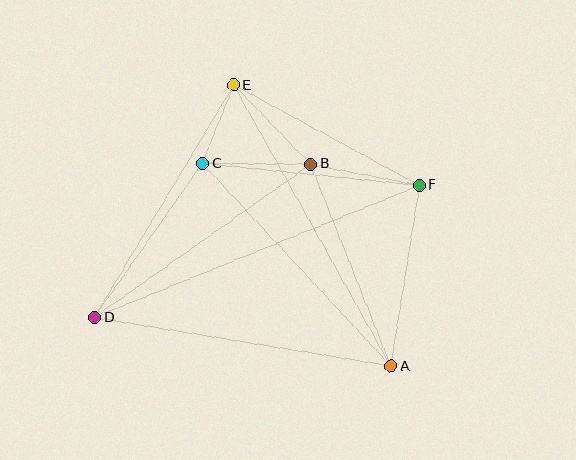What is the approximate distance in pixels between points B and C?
The distance between B and C is approximately 108 pixels.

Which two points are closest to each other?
Points C and E are closest to each other.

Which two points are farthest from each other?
Points D and F are farthest from each other.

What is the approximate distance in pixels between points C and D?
The distance between C and D is approximately 188 pixels.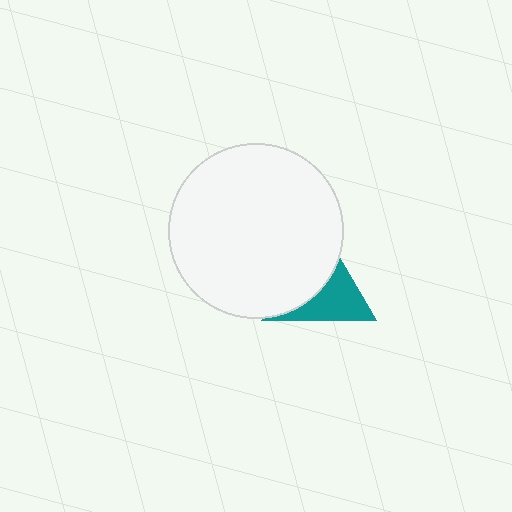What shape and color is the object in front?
The object in front is a white circle.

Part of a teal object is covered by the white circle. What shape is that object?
It is a triangle.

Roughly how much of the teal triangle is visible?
About half of it is visible (roughly 47%).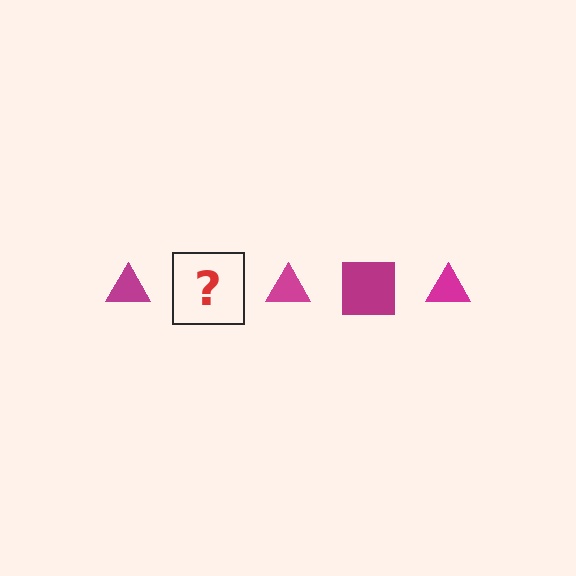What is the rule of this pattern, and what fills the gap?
The rule is that the pattern cycles through triangle, square shapes in magenta. The gap should be filled with a magenta square.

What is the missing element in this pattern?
The missing element is a magenta square.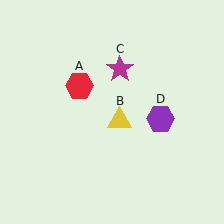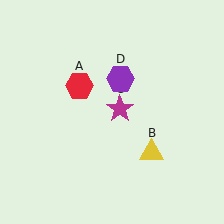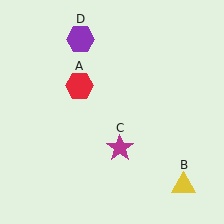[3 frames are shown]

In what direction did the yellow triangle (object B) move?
The yellow triangle (object B) moved down and to the right.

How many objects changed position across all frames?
3 objects changed position: yellow triangle (object B), magenta star (object C), purple hexagon (object D).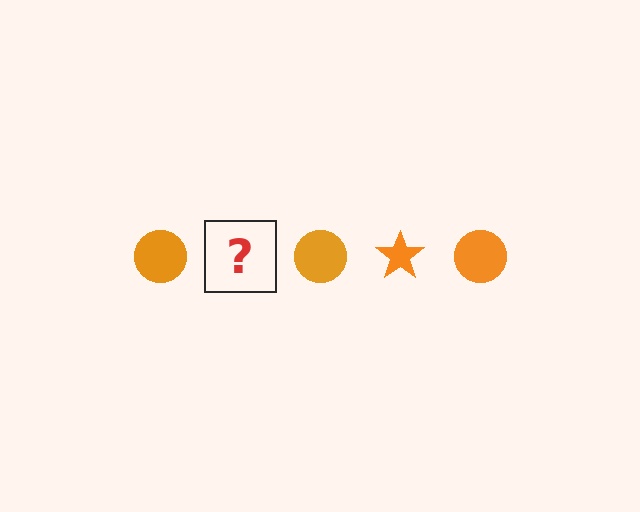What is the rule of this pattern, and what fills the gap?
The rule is that the pattern cycles through circle, star shapes in orange. The gap should be filled with an orange star.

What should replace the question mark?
The question mark should be replaced with an orange star.